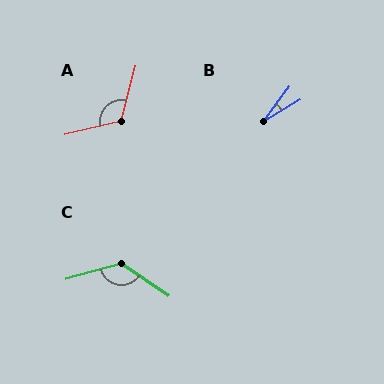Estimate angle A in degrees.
Approximately 118 degrees.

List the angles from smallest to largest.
B (22°), A (118°), C (130°).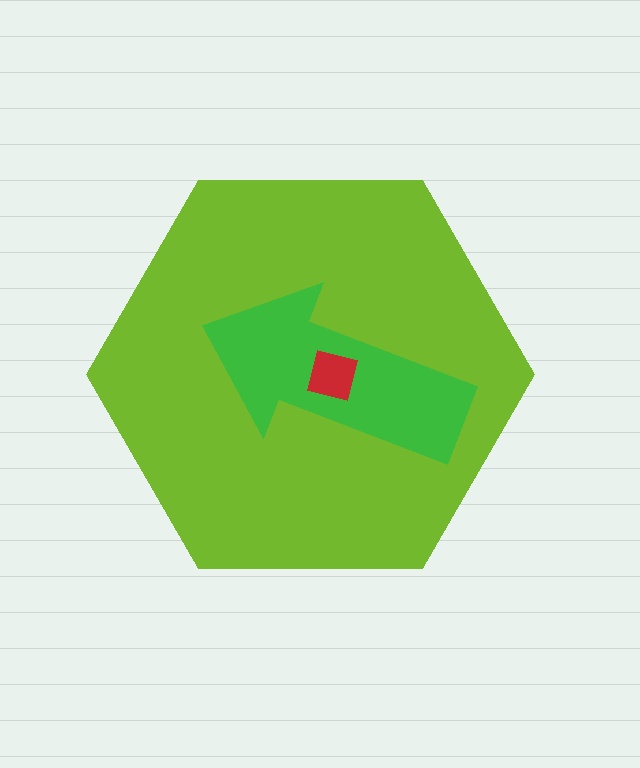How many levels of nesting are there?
3.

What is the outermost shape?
The lime hexagon.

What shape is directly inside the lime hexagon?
The green arrow.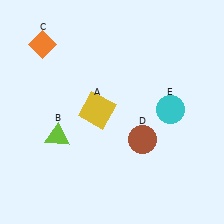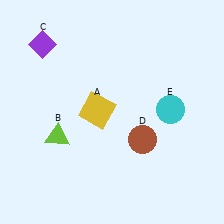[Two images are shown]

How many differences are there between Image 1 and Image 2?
There is 1 difference between the two images.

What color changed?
The diamond (C) changed from orange in Image 1 to purple in Image 2.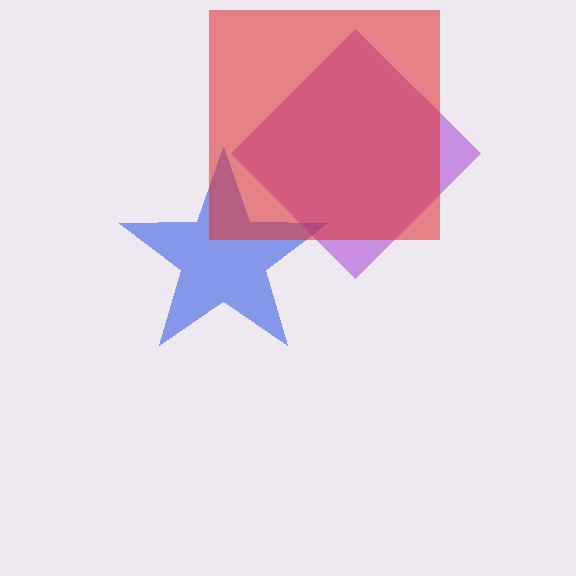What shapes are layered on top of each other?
The layered shapes are: a purple diamond, a blue star, a red square.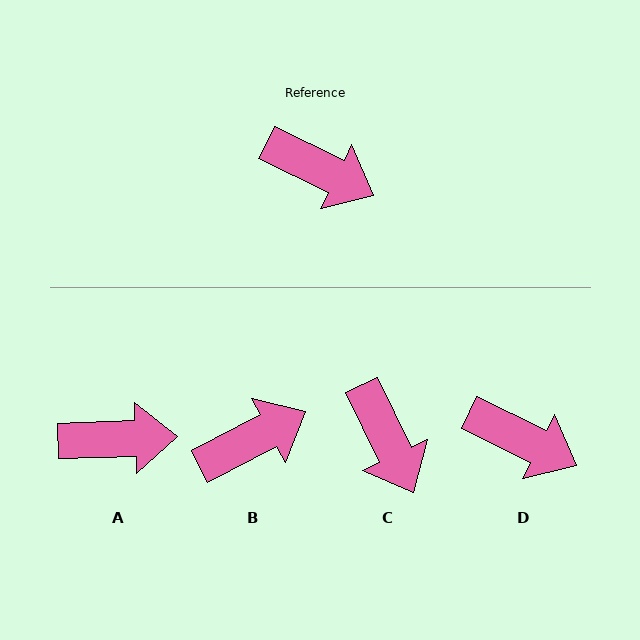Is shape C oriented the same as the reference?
No, it is off by about 38 degrees.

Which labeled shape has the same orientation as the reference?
D.